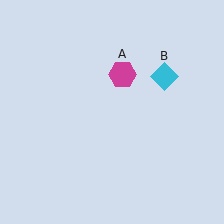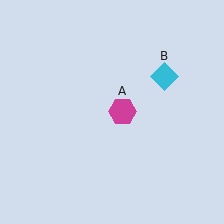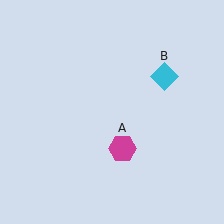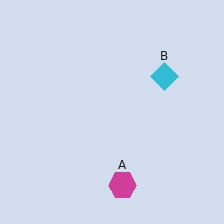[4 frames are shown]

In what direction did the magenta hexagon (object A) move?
The magenta hexagon (object A) moved down.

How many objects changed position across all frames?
1 object changed position: magenta hexagon (object A).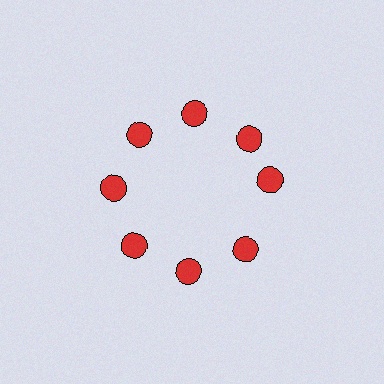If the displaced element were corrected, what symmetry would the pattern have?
It would have 8-fold rotational symmetry — the pattern would map onto itself every 45 degrees.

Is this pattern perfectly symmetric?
No. The 8 red circles are arranged in a ring, but one element near the 3 o'clock position is rotated out of alignment along the ring, breaking the 8-fold rotational symmetry.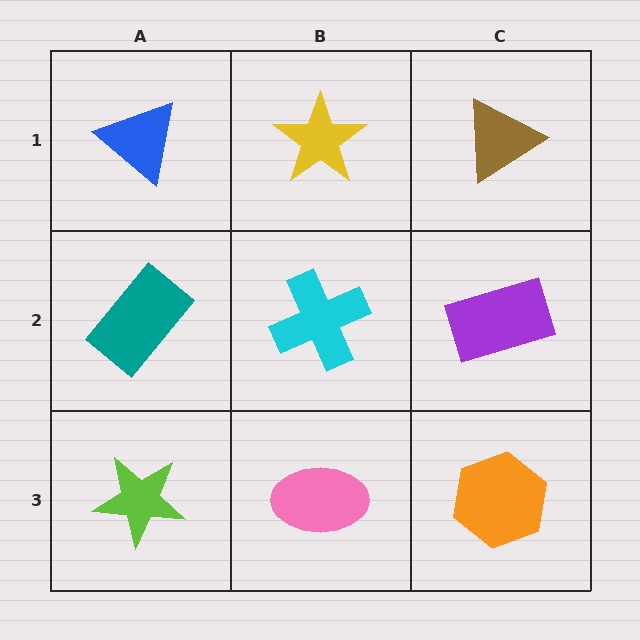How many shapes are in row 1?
3 shapes.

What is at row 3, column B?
A pink ellipse.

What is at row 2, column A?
A teal rectangle.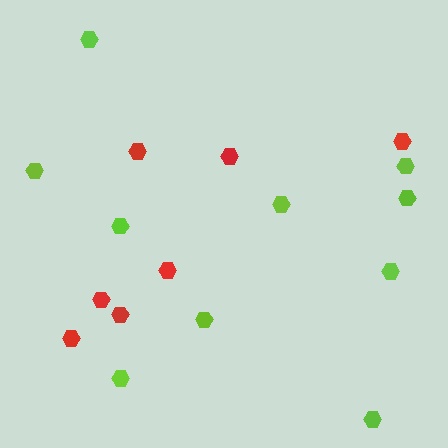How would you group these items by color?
There are 2 groups: one group of red hexagons (7) and one group of lime hexagons (10).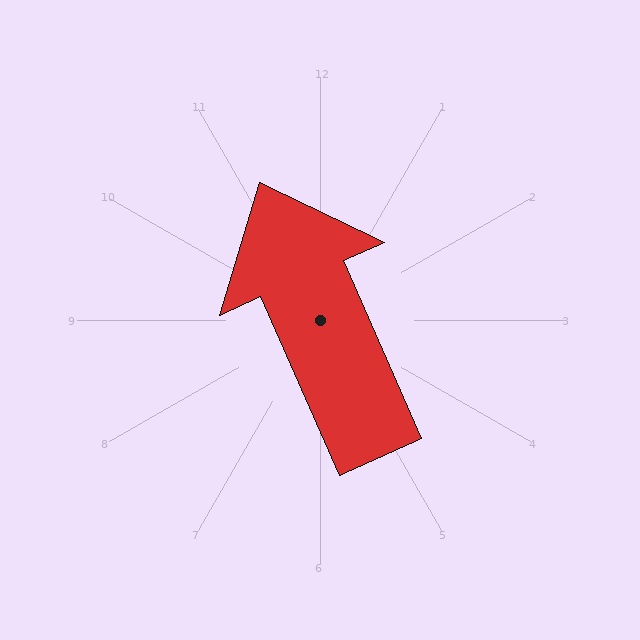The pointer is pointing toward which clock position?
Roughly 11 o'clock.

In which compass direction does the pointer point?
Northwest.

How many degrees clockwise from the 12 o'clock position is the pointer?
Approximately 336 degrees.